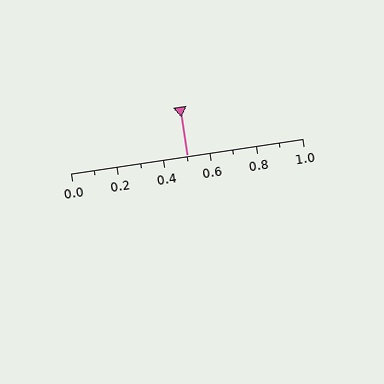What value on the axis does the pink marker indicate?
The marker indicates approximately 0.5.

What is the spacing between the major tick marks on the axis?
The major ticks are spaced 0.2 apart.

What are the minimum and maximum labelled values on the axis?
The axis runs from 0.0 to 1.0.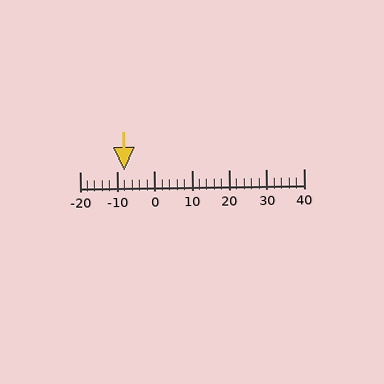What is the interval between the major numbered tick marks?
The major tick marks are spaced 10 units apart.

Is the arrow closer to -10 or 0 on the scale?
The arrow is closer to -10.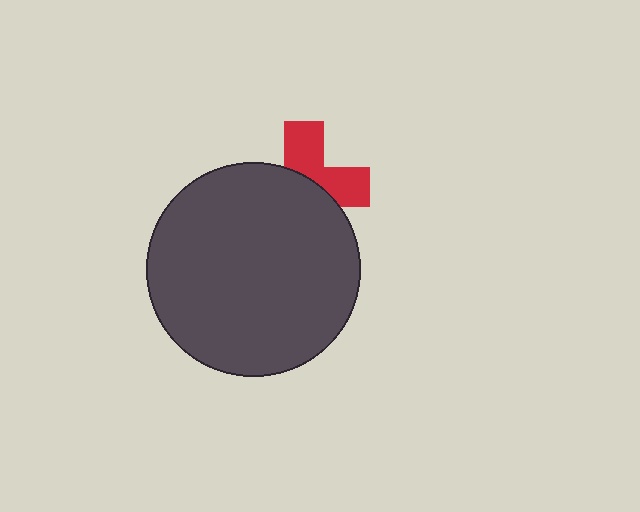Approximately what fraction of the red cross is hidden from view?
Roughly 57% of the red cross is hidden behind the dark gray circle.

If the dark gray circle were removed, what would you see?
You would see the complete red cross.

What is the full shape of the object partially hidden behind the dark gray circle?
The partially hidden object is a red cross.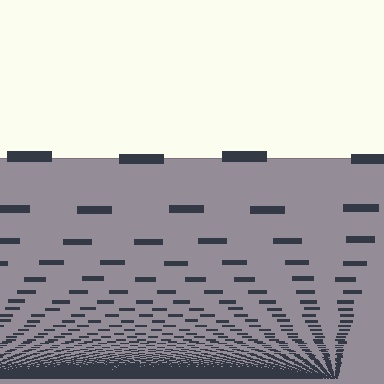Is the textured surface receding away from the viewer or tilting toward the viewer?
The surface appears to tilt toward the viewer. Texture elements get larger and sparser toward the top.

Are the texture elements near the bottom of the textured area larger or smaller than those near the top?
Smaller. The gradient is inverted — elements near the bottom are smaller and denser.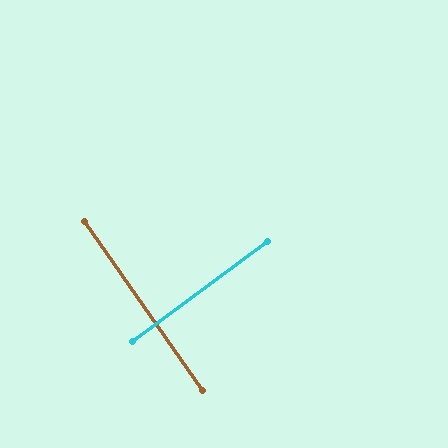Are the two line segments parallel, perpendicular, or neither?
Perpendicular — they meet at approximately 88°.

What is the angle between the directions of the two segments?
Approximately 88 degrees.